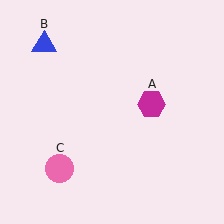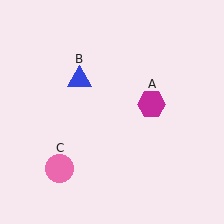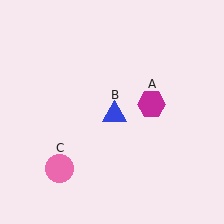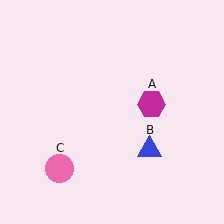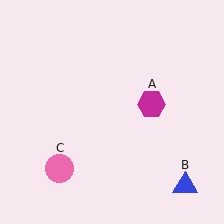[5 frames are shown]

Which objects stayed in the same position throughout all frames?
Magenta hexagon (object A) and pink circle (object C) remained stationary.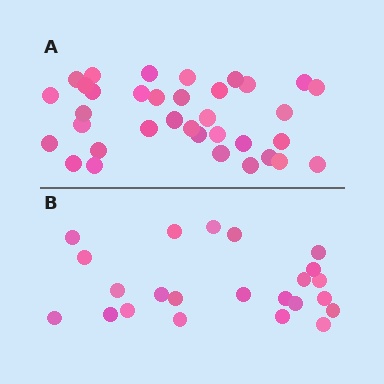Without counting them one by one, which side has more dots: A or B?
Region A (the top region) has more dots.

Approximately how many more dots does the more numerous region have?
Region A has roughly 12 or so more dots than region B.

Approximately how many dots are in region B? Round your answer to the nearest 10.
About 20 dots. (The exact count is 23, which rounds to 20.)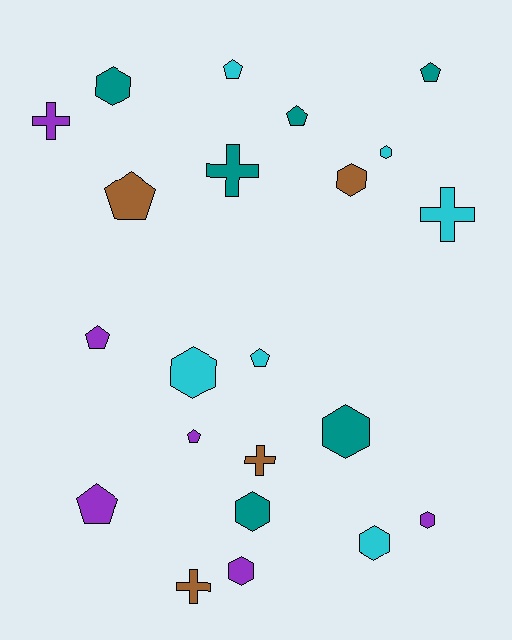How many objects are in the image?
There are 22 objects.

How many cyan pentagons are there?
There are 2 cyan pentagons.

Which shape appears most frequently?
Hexagon, with 9 objects.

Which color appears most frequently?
Cyan, with 6 objects.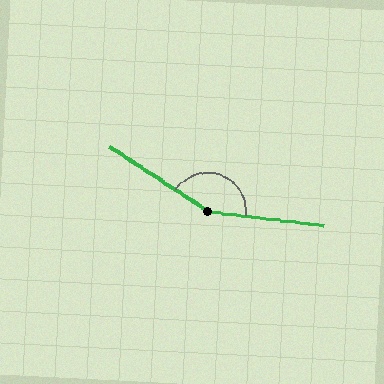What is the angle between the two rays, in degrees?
Approximately 154 degrees.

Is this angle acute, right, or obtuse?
It is obtuse.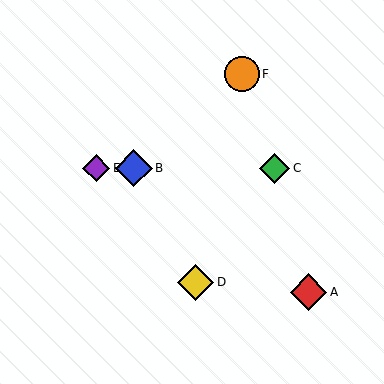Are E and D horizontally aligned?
No, E is at y≈168 and D is at y≈282.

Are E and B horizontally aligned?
Yes, both are at y≈168.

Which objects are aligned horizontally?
Objects B, C, E are aligned horizontally.